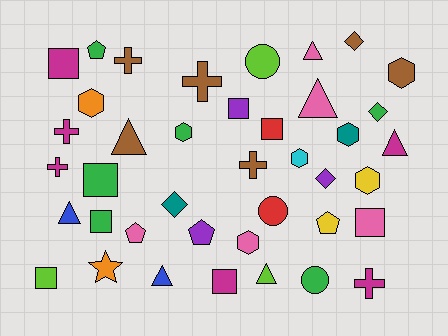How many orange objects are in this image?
There are 2 orange objects.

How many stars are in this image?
There is 1 star.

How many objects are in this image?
There are 40 objects.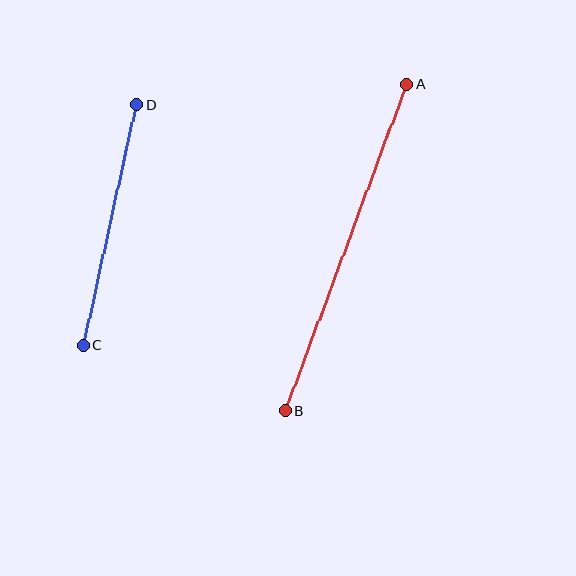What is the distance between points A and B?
The distance is approximately 349 pixels.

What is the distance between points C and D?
The distance is approximately 247 pixels.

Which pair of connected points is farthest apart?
Points A and B are farthest apart.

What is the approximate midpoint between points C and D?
The midpoint is at approximately (110, 225) pixels.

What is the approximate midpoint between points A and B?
The midpoint is at approximately (346, 247) pixels.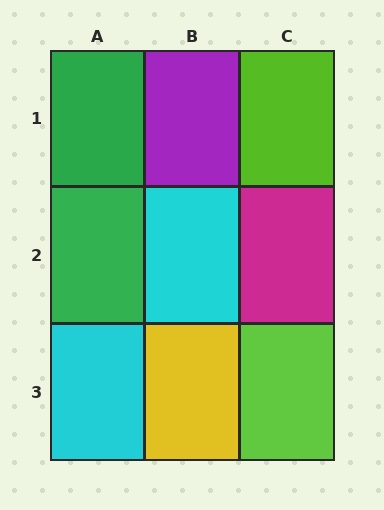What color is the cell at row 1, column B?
Purple.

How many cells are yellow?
1 cell is yellow.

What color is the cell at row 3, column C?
Lime.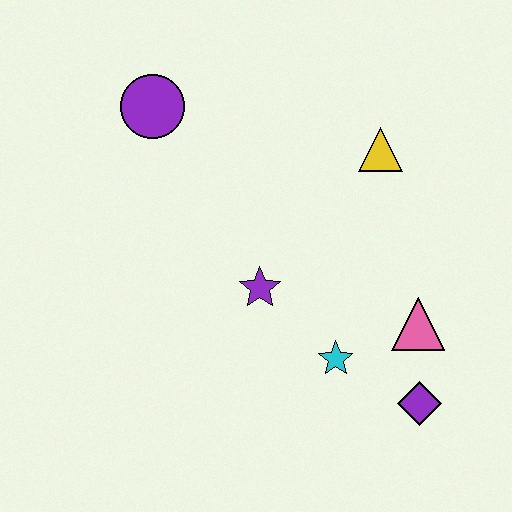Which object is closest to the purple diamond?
The pink triangle is closest to the purple diamond.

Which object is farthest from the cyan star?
The purple circle is farthest from the cyan star.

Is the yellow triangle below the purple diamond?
No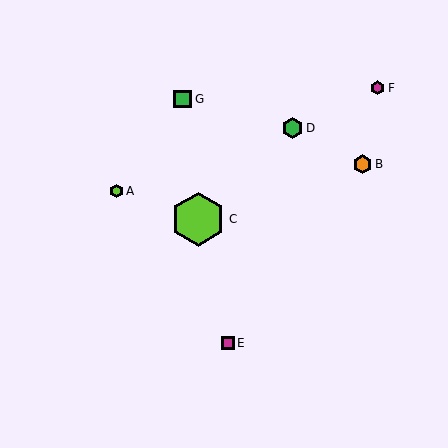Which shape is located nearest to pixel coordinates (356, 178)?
The orange hexagon (labeled B) at (362, 164) is nearest to that location.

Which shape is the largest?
The lime hexagon (labeled C) is the largest.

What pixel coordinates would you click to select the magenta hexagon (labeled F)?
Click at (378, 88) to select the magenta hexagon F.